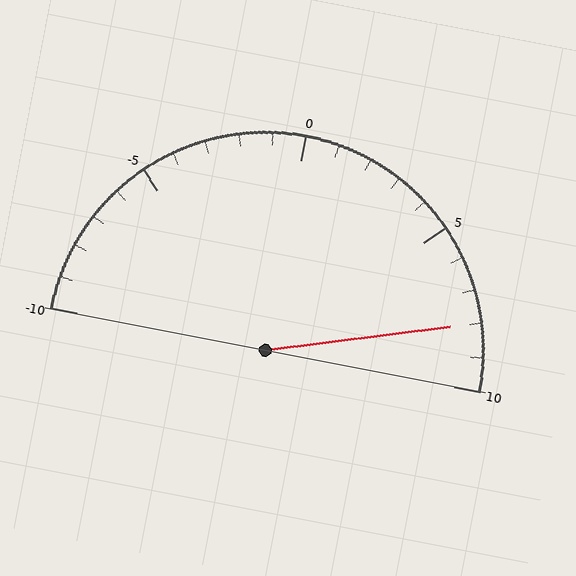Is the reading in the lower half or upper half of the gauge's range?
The reading is in the upper half of the range (-10 to 10).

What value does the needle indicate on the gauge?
The needle indicates approximately 8.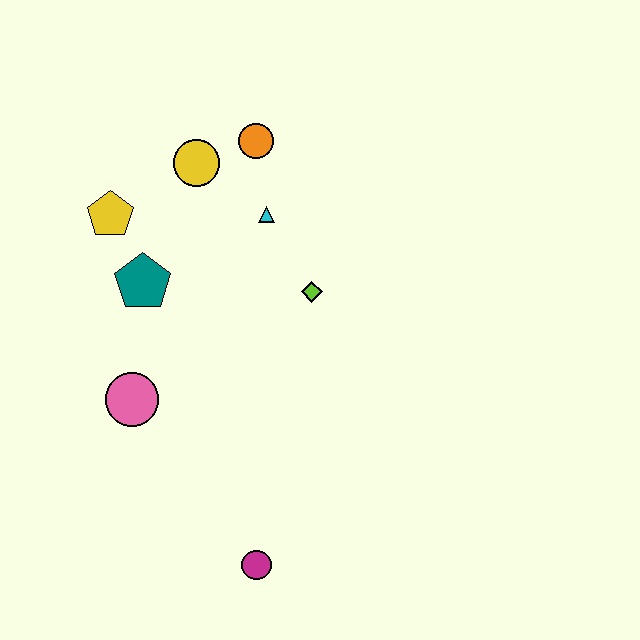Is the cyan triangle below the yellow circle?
Yes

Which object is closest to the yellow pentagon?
The teal pentagon is closest to the yellow pentagon.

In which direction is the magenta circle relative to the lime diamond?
The magenta circle is below the lime diamond.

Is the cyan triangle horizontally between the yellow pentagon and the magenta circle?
No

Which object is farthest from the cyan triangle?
The magenta circle is farthest from the cyan triangle.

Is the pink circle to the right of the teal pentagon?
No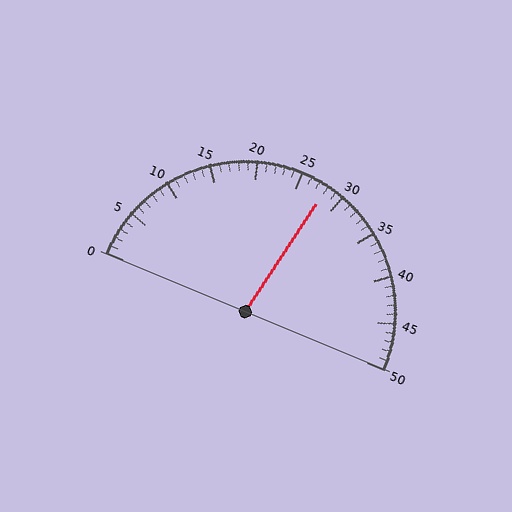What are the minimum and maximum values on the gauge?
The gauge ranges from 0 to 50.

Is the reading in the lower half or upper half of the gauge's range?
The reading is in the upper half of the range (0 to 50).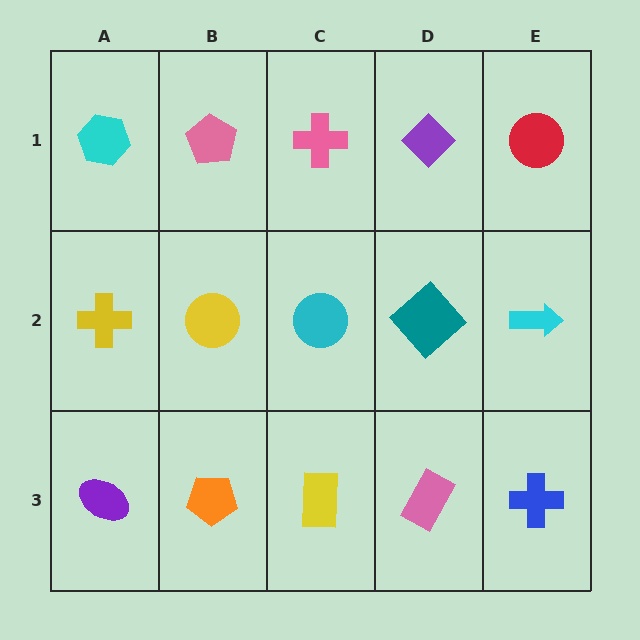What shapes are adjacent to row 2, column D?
A purple diamond (row 1, column D), a pink rectangle (row 3, column D), a cyan circle (row 2, column C), a cyan arrow (row 2, column E).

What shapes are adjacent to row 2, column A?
A cyan hexagon (row 1, column A), a purple ellipse (row 3, column A), a yellow circle (row 2, column B).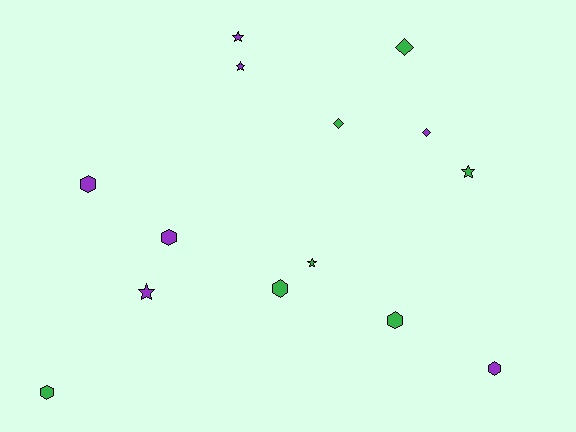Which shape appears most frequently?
Hexagon, with 6 objects.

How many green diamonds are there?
There are 2 green diamonds.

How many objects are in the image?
There are 14 objects.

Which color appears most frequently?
Purple, with 7 objects.